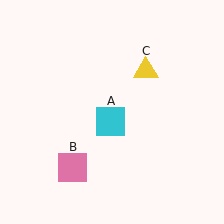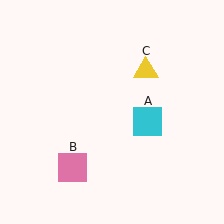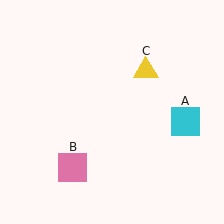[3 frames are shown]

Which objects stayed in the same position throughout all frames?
Pink square (object B) and yellow triangle (object C) remained stationary.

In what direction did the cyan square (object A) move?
The cyan square (object A) moved right.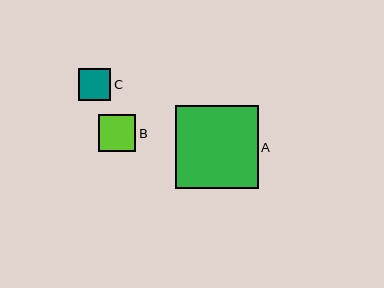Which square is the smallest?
Square C is the smallest with a size of approximately 32 pixels.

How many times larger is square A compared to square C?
Square A is approximately 2.6 times the size of square C.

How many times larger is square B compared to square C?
Square B is approximately 1.2 times the size of square C.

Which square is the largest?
Square A is the largest with a size of approximately 83 pixels.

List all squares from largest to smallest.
From largest to smallest: A, B, C.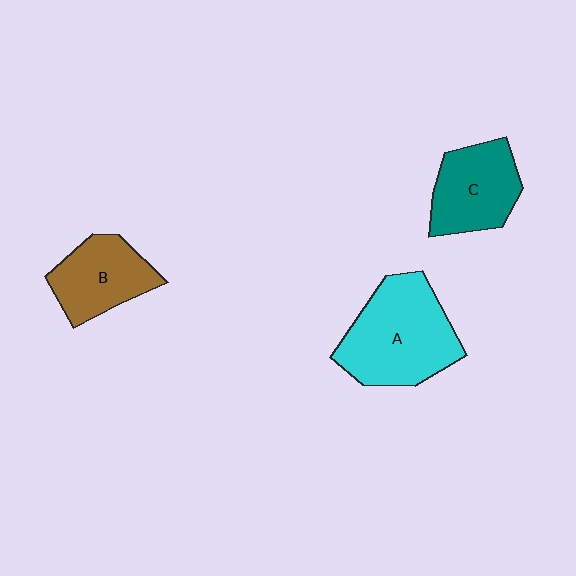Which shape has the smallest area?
Shape B (brown).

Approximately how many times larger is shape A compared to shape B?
Approximately 1.6 times.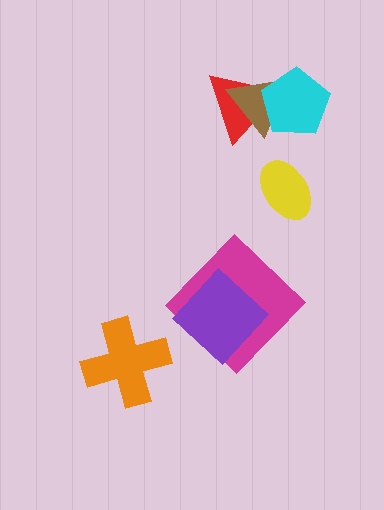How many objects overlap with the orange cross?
0 objects overlap with the orange cross.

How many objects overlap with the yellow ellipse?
0 objects overlap with the yellow ellipse.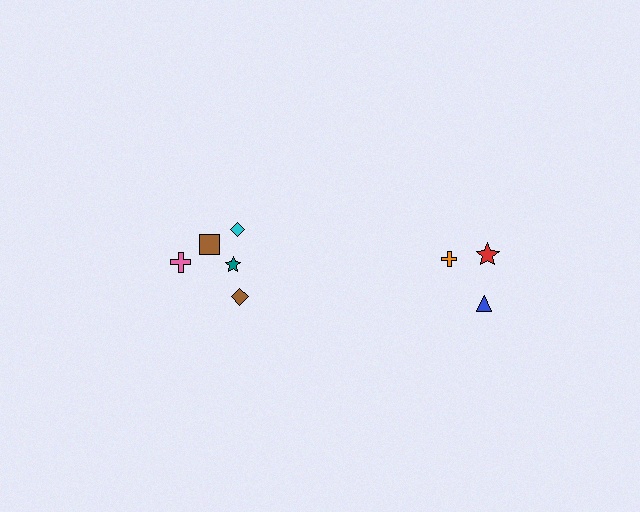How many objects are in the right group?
There are 3 objects.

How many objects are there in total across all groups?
There are 8 objects.